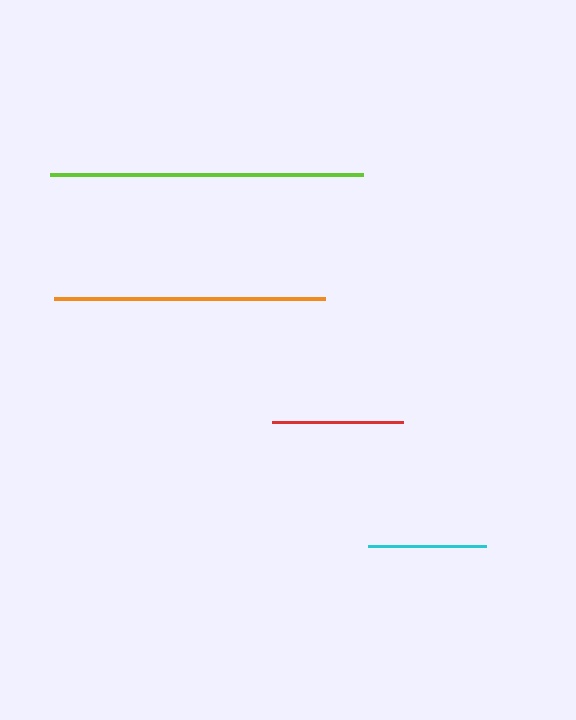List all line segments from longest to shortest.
From longest to shortest: lime, orange, red, cyan.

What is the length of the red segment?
The red segment is approximately 130 pixels long.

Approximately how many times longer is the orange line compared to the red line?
The orange line is approximately 2.1 times the length of the red line.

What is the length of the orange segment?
The orange segment is approximately 271 pixels long.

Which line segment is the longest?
The lime line is the longest at approximately 313 pixels.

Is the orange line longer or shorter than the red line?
The orange line is longer than the red line.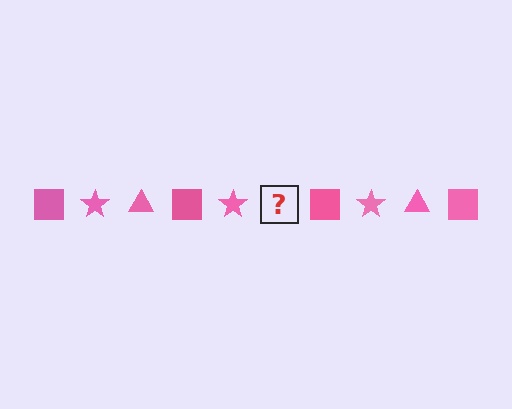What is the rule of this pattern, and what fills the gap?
The rule is that the pattern cycles through square, star, triangle shapes in pink. The gap should be filled with a pink triangle.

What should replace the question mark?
The question mark should be replaced with a pink triangle.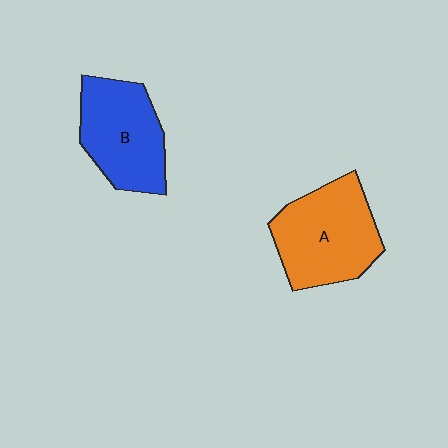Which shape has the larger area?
Shape A (orange).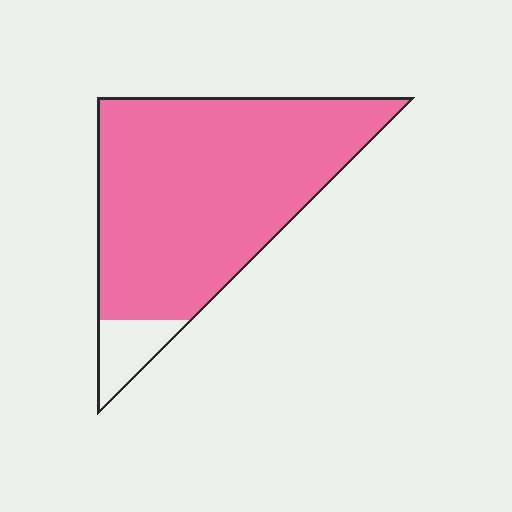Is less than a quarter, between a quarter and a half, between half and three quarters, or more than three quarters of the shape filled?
More than three quarters.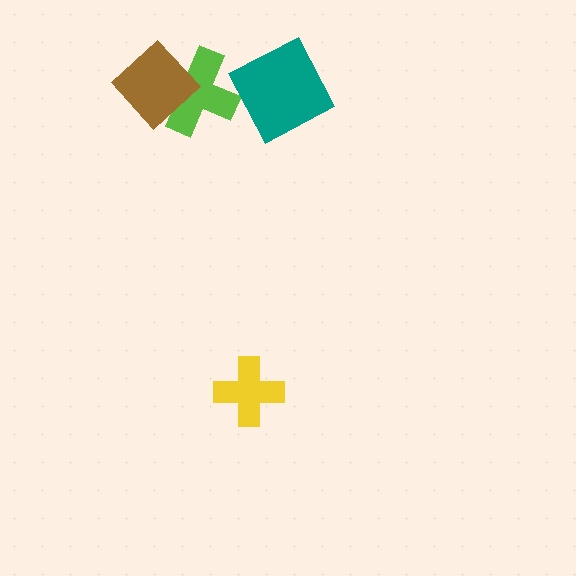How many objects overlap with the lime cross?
1 object overlaps with the lime cross.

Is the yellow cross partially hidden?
No, no other shape covers it.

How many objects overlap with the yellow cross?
0 objects overlap with the yellow cross.